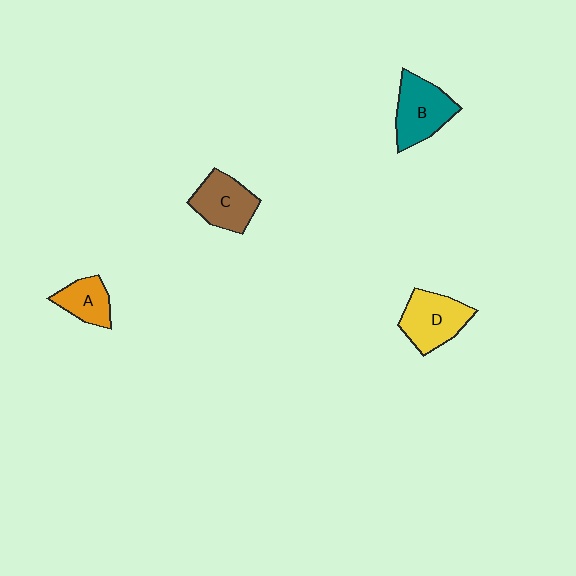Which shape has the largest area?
Shape B (teal).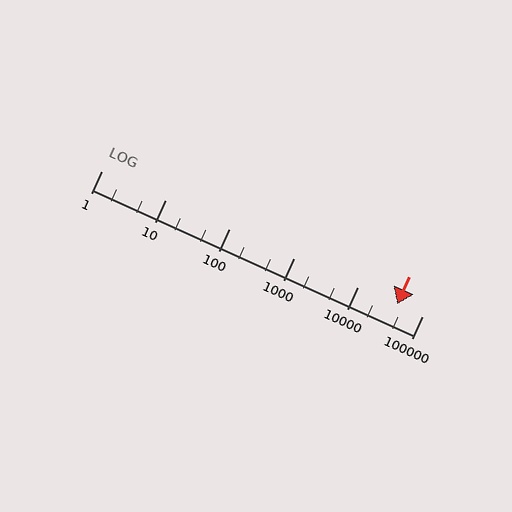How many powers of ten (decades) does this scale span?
The scale spans 5 decades, from 1 to 100000.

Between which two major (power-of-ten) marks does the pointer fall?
The pointer is between 10000 and 100000.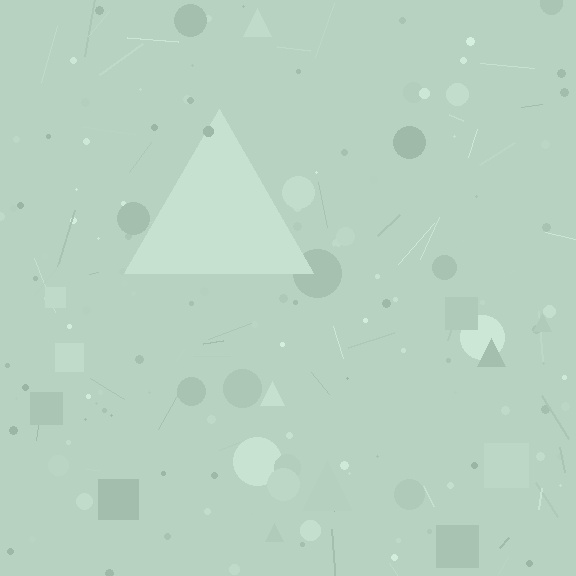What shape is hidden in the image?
A triangle is hidden in the image.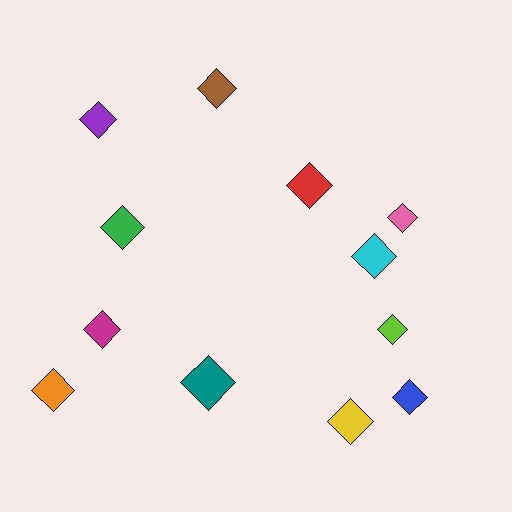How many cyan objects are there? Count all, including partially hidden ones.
There is 1 cyan object.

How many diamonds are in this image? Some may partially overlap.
There are 12 diamonds.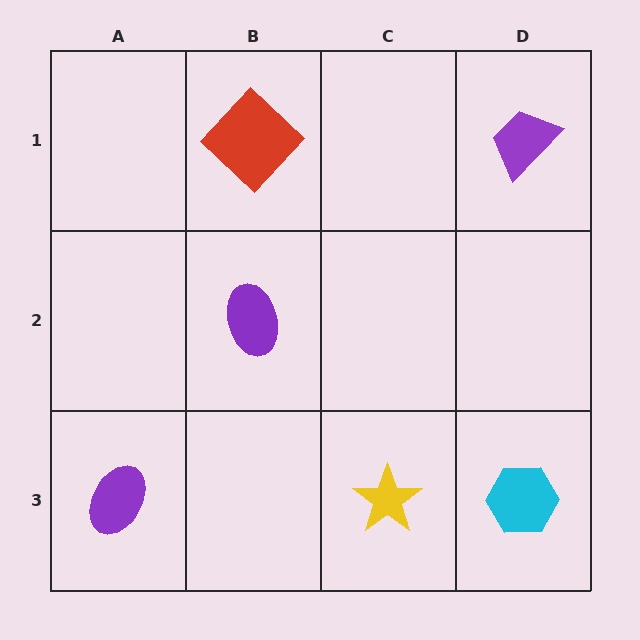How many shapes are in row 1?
2 shapes.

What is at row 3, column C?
A yellow star.